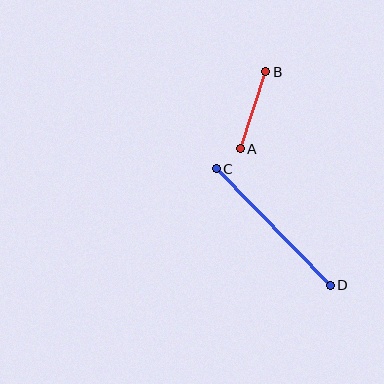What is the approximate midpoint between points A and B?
The midpoint is at approximately (253, 110) pixels.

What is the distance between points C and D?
The distance is approximately 162 pixels.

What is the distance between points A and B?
The distance is approximately 81 pixels.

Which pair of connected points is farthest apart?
Points C and D are farthest apart.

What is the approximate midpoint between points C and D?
The midpoint is at approximately (273, 227) pixels.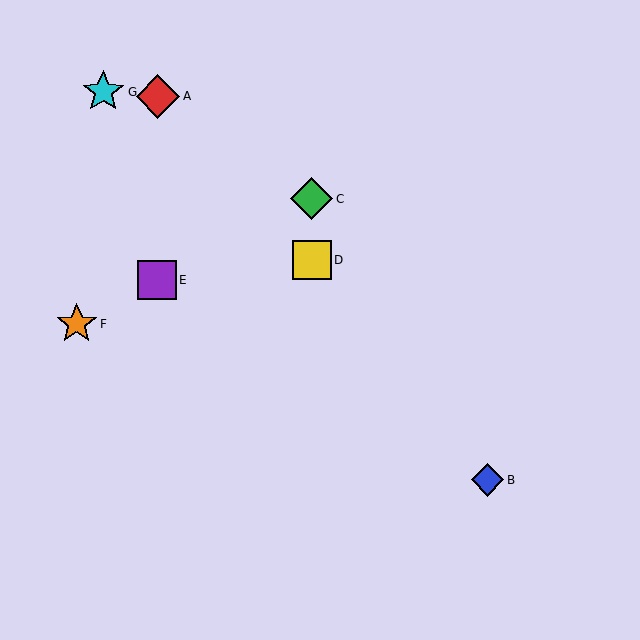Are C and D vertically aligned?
Yes, both are at x≈312.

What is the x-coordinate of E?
Object E is at x≈157.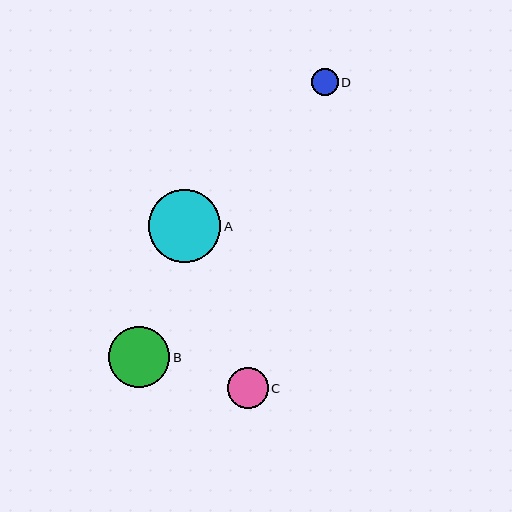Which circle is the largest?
Circle A is the largest with a size of approximately 72 pixels.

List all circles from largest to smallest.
From largest to smallest: A, B, C, D.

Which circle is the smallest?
Circle D is the smallest with a size of approximately 27 pixels.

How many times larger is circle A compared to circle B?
Circle A is approximately 1.2 times the size of circle B.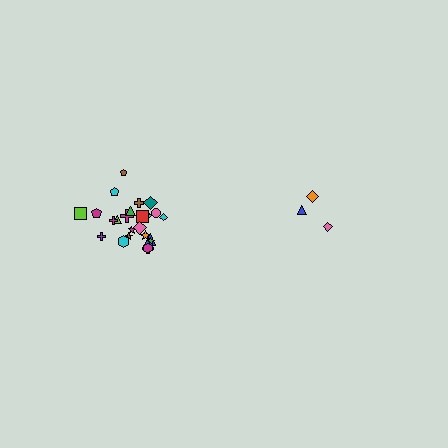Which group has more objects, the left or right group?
The left group.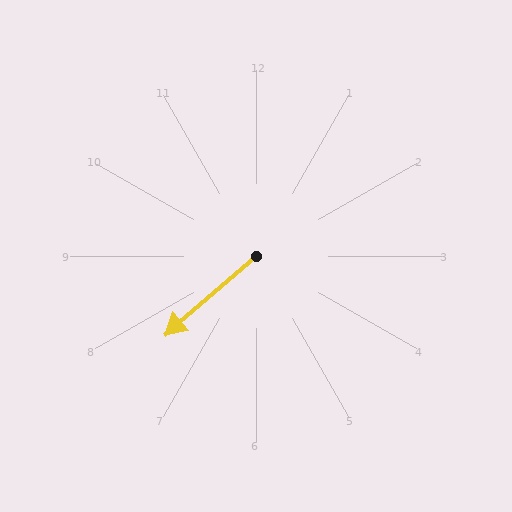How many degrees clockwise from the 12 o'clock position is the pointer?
Approximately 229 degrees.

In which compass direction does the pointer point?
Southwest.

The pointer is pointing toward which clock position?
Roughly 8 o'clock.